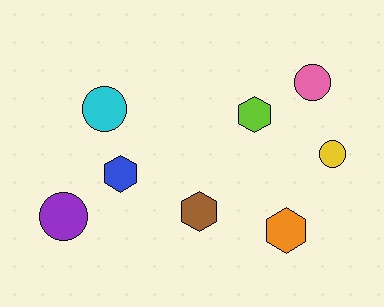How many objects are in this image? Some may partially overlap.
There are 8 objects.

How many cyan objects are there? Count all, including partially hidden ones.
There is 1 cyan object.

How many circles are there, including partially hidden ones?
There are 4 circles.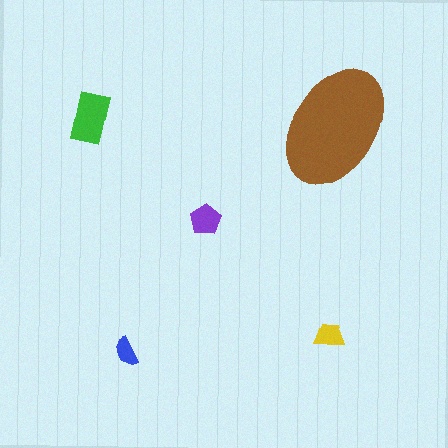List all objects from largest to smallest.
The brown ellipse, the green rectangle, the purple pentagon, the yellow trapezoid, the blue semicircle.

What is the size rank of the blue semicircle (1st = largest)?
5th.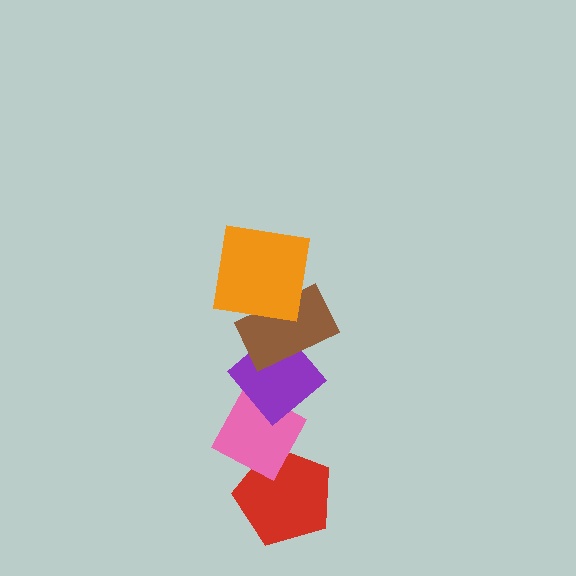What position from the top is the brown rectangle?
The brown rectangle is 2nd from the top.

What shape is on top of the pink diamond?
The purple diamond is on top of the pink diamond.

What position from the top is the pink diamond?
The pink diamond is 4th from the top.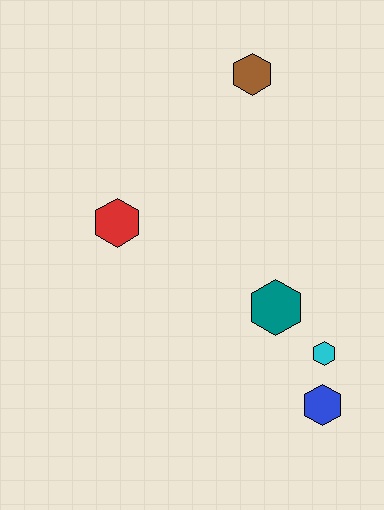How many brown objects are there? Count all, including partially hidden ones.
There is 1 brown object.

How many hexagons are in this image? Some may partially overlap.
There are 5 hexagons.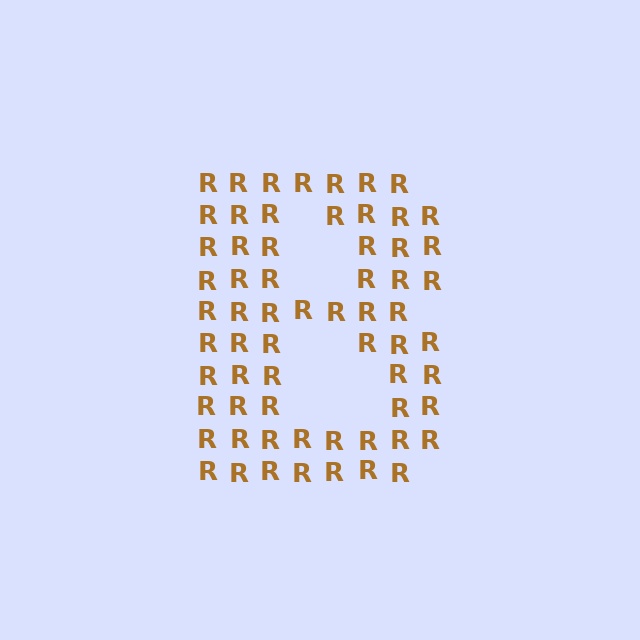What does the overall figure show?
The overall figure shows the letter B.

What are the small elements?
The small elements are letter R's.